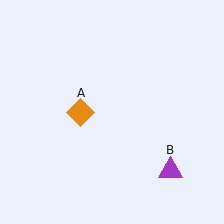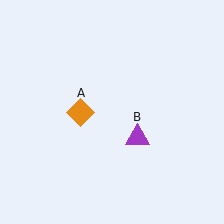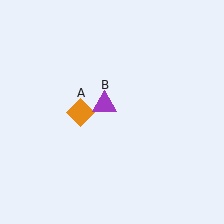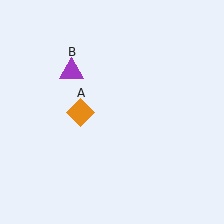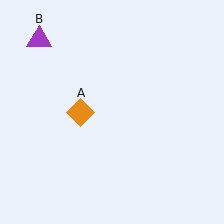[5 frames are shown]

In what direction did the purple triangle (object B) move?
The purple triangle (object B) moved up and to the left.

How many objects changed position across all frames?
1 object changed position: purple triangle (object B).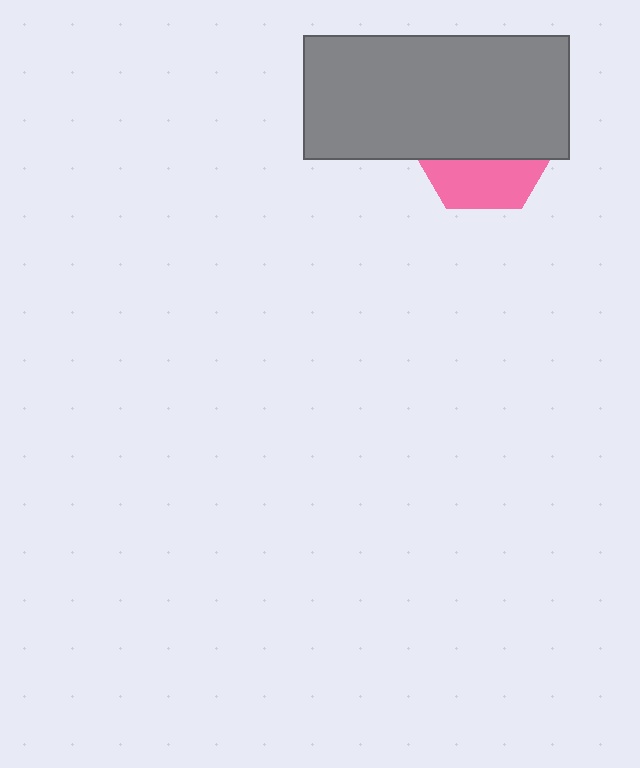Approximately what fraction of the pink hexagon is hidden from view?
Roughly 65% of the pink hexagon is hidden behind the gray rectangle.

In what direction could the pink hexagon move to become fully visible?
The pink hexagon could move down. That would shift it out from behind the gray rectangle entirely.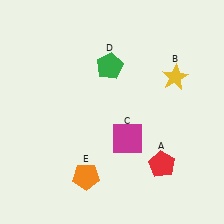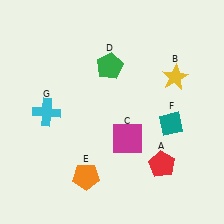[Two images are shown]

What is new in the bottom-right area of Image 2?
A teal diamond (F) was added in the bottom-right area of Image 2.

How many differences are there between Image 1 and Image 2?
There are 2 differences between the two images.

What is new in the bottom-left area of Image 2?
A cyan cross (G) was added in the bottom-left area of Image 2.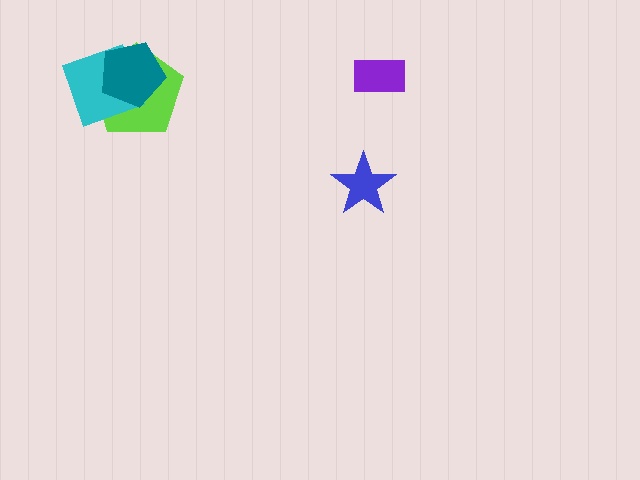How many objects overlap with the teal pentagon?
2 objects overlap with the teal pentagon.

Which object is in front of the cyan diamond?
The teal pentagon is in front of the cyan diamond.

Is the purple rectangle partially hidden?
No, no other shape covers it.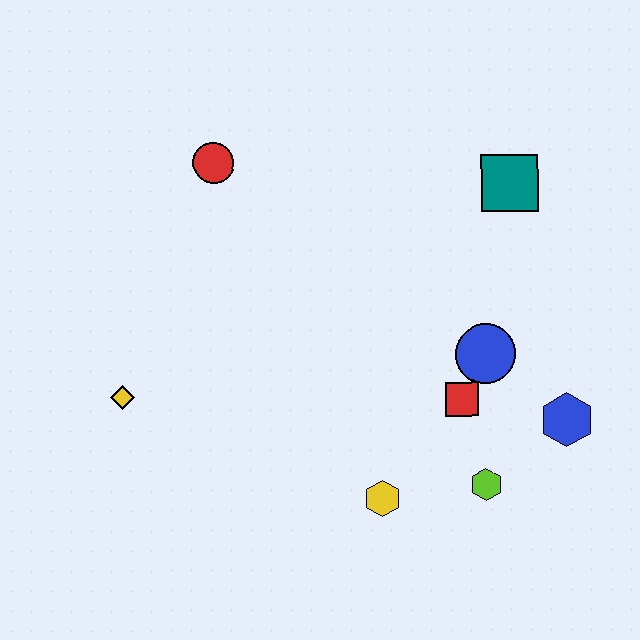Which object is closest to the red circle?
The yellow diamond is closest to the red circle.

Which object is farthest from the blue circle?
The yellow diamond is farthest from the blue circle.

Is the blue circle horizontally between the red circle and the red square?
No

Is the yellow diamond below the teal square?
Yes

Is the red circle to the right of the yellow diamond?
Yes